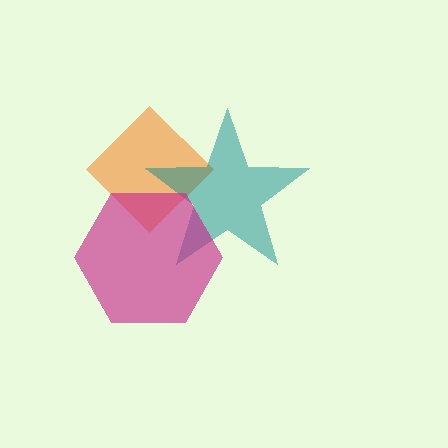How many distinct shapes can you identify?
There are 3 distinct shapes: an orange diamond, a teal star, a magenta hexagon.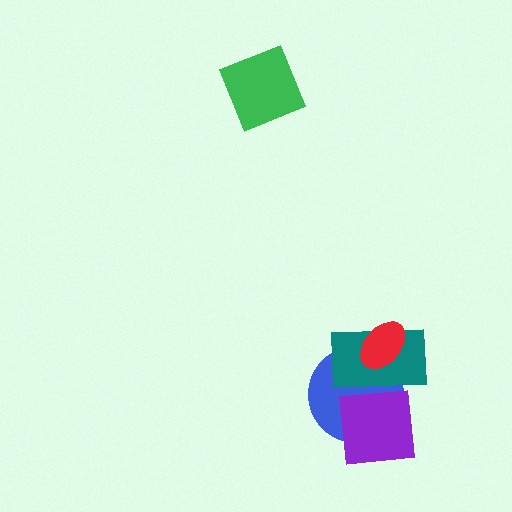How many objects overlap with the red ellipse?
2 objects overlap with the red ellipse.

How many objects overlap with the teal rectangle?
3 objects overlap with the teal rectangle.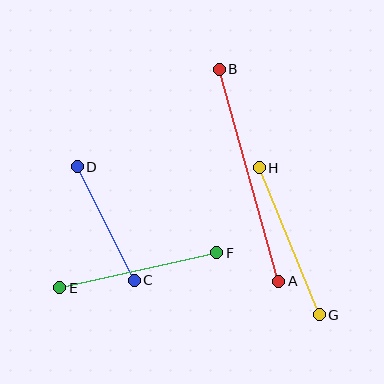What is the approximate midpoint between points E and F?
The midpoint is at approximately (138, 270) pixels.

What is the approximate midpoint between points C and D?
The midpoint is at approximately (106, 223) pixels.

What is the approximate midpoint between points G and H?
The midpoint is at approximately (289, 241) pixels.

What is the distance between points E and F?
The distance is approximately 161 pixels.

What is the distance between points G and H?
The distance is approximately 159 pixels.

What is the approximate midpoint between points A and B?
The midpoint is at approximately (249, 175) pixels.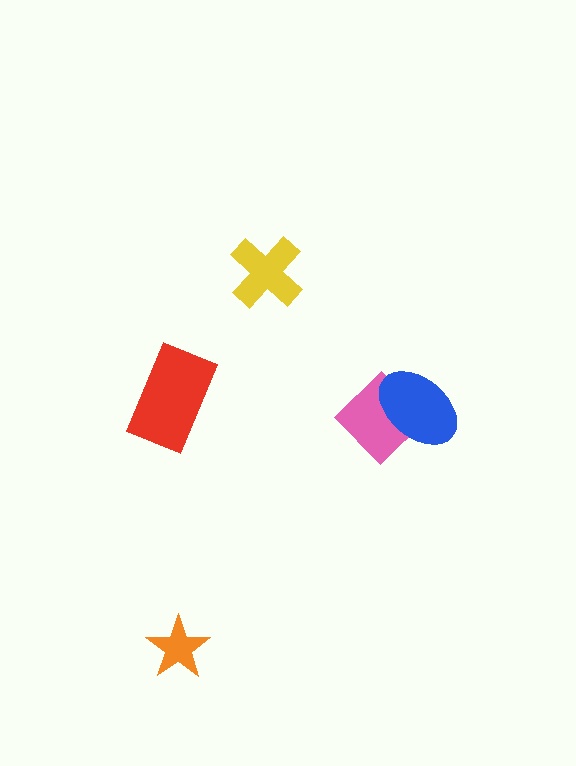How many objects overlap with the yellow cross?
0 objects overlap with the yellow cross.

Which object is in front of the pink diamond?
The blue ellipse is in front of the pink diamond.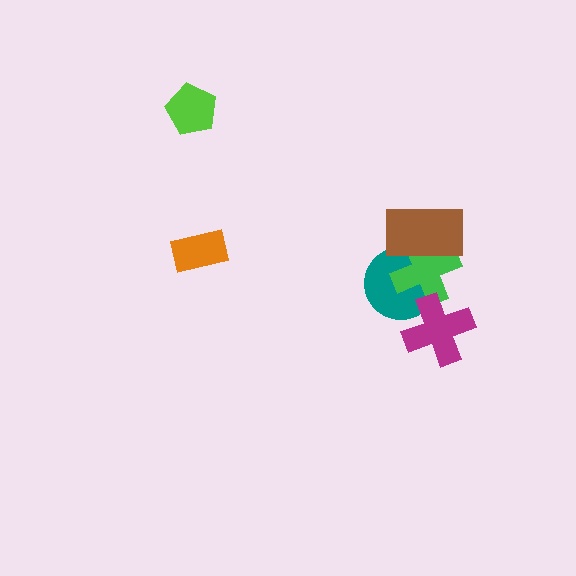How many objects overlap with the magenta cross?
2 objects overlap with the magenta cross.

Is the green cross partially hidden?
Yes, it is partially covered by another shape.